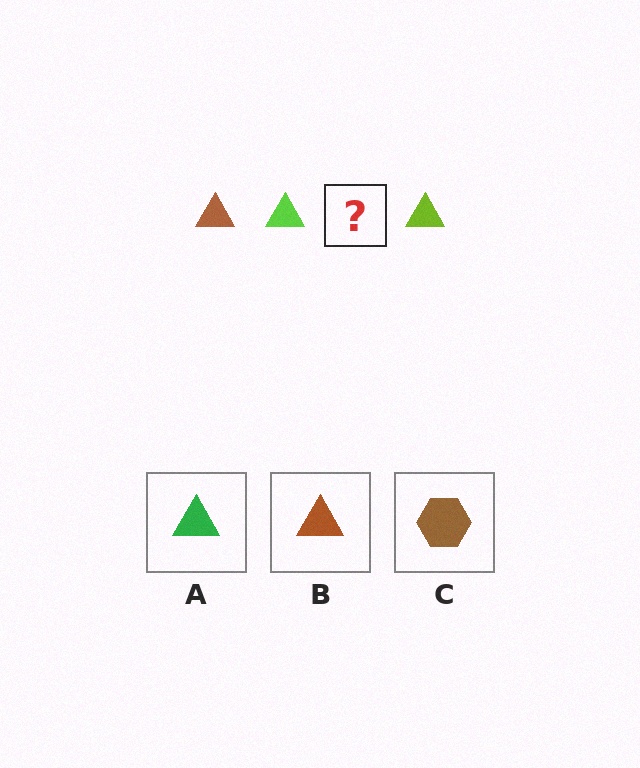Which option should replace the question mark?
Option B.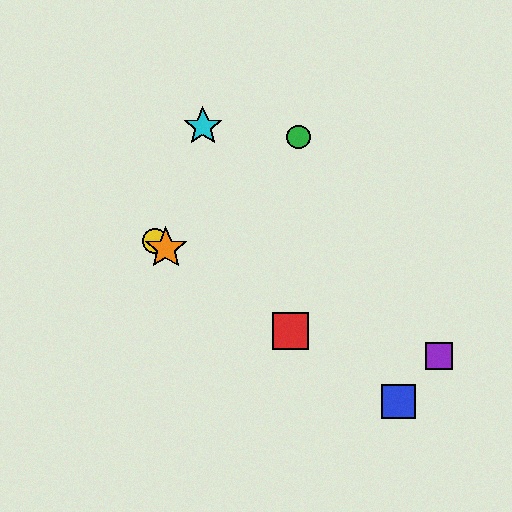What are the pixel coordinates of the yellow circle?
The yellow circle is at (155, 241).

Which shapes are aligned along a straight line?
The red square, the blue square, the yellow circle, the orange star are aligned along a straight line.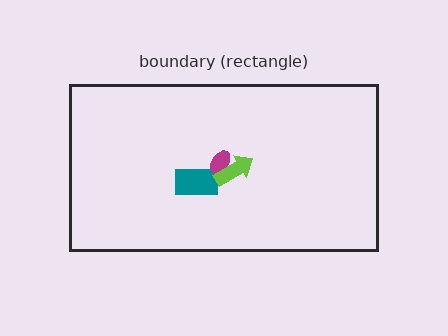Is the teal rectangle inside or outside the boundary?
Inside.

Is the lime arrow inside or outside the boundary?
Inside.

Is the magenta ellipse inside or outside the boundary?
Inside.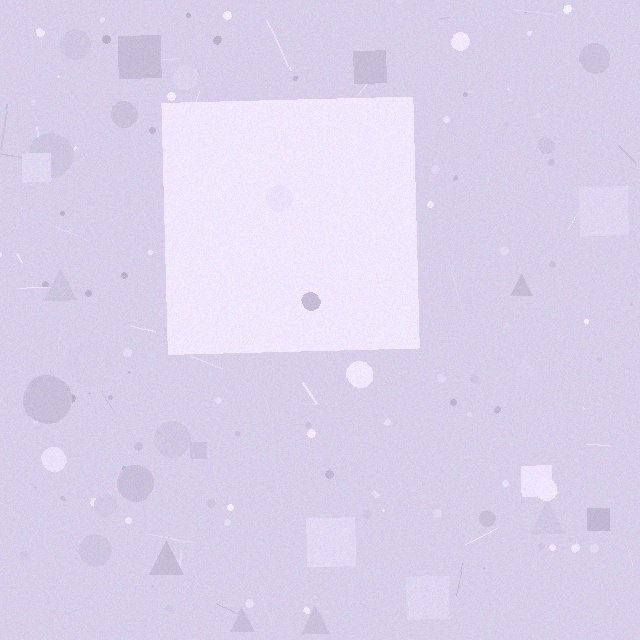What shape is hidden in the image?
A square is hidden in the image.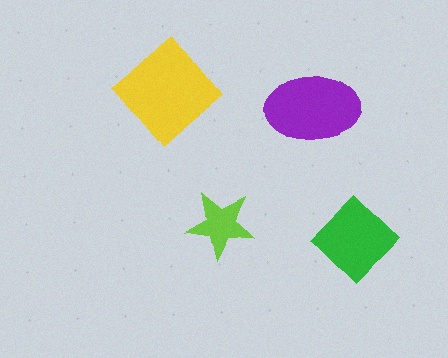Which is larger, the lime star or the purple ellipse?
The purple ellipse.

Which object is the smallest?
The lime star.